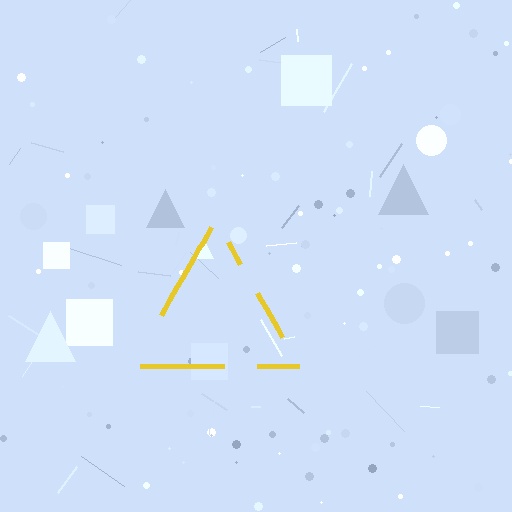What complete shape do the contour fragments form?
The contour fragments form a triangle.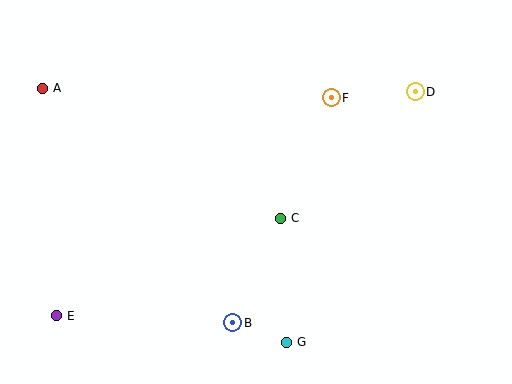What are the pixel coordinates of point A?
Point A is at (42, 88).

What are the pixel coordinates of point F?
Point F is at (331, 98).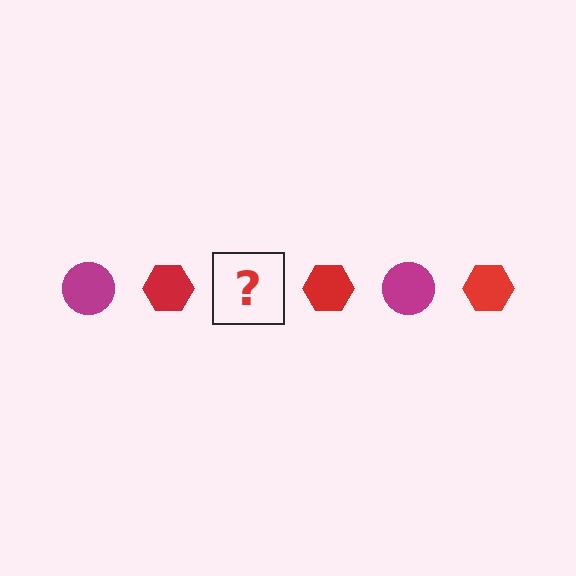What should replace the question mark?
The question mark should be replaced with a magenta circle.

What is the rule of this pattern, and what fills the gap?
The rule is that the pattern alternates between magenta circle and red hexagon. The gap should be filled with a magenta circle.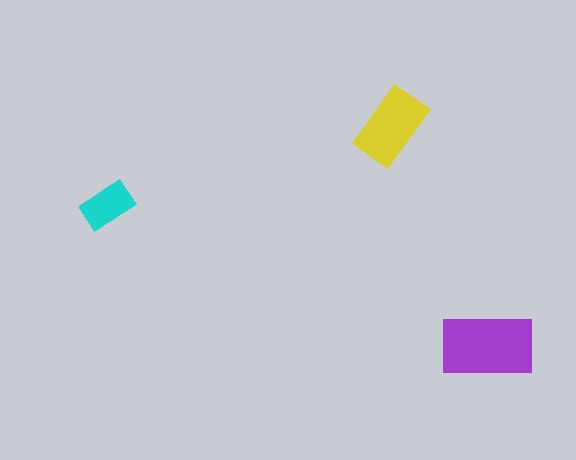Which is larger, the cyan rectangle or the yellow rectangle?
The yellow one.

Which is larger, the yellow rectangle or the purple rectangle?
The purple one.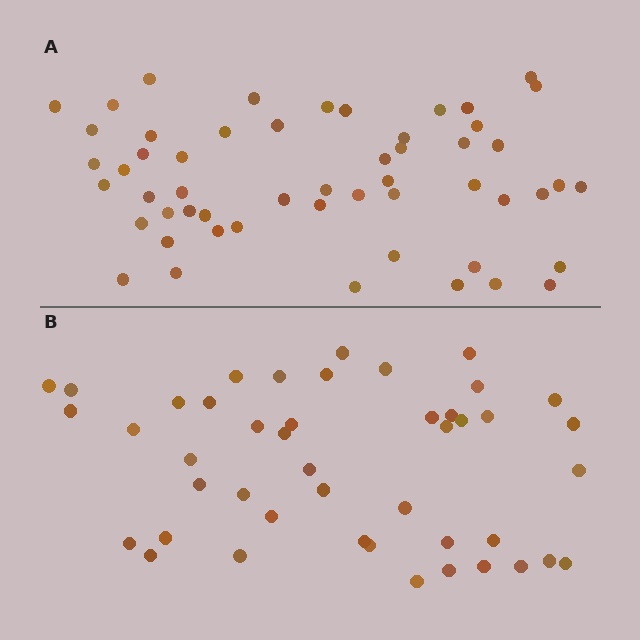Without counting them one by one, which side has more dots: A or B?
Region A (the top region) has more dots.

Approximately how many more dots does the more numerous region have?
Region A has roughly 8 or so more dots than region B.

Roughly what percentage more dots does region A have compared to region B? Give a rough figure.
About 20% more.